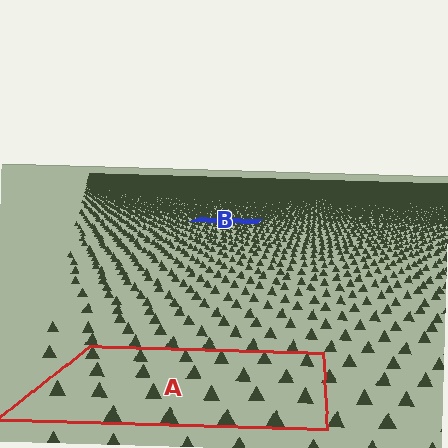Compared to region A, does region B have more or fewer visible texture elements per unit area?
Region B has more texture elements per unit area — they are packed more densely because it is farther away.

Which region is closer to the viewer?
Region A is closer. The texture elements there are larger and more spread out.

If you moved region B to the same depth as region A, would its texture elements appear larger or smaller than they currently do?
They would appear larger. At a closer depth, the same texture elements are projected at a bigger on-screen size.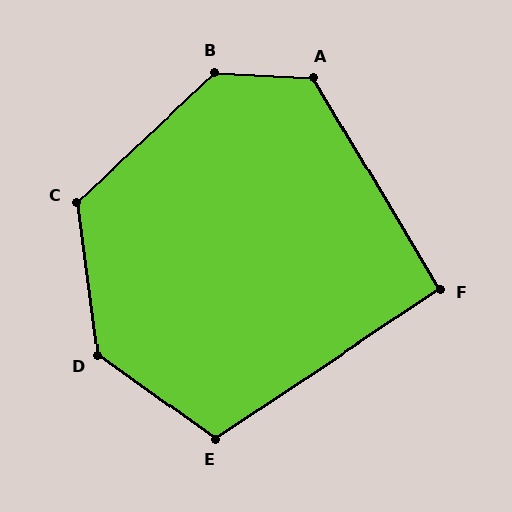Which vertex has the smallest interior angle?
F, at approximately 93 degrees.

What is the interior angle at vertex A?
Approximately 123 degrees (obtuse).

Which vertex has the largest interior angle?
B, at approximately 134 degrees.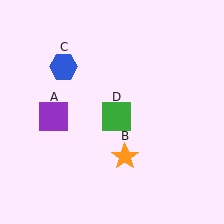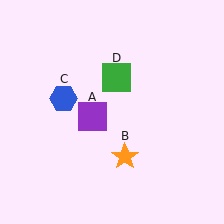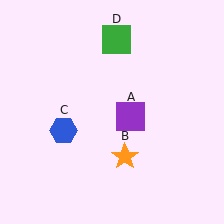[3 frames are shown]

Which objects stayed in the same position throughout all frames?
Orange star (object B) remained stationary.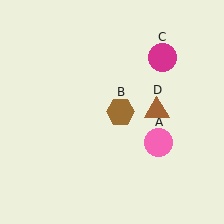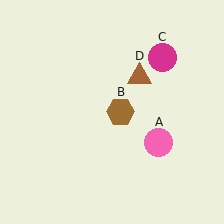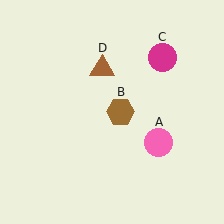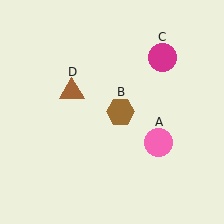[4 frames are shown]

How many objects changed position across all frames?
1 object changed position: brown triangle (object D).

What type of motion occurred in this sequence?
The brown triangle (object D) rotated counterclockwise around the center of the scene.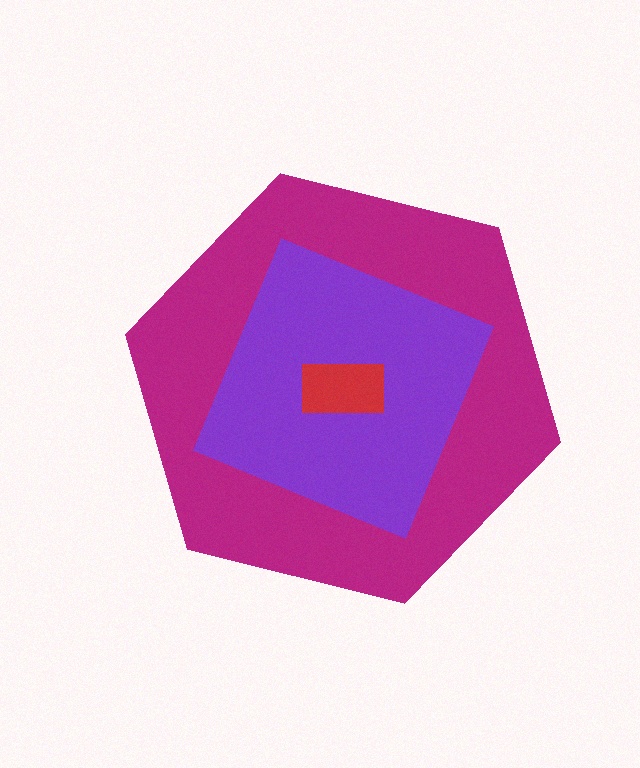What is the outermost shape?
The magenta hexagon.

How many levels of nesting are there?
3.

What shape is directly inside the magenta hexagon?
The purple diamond.